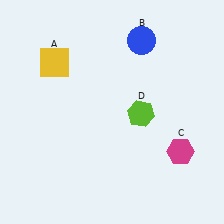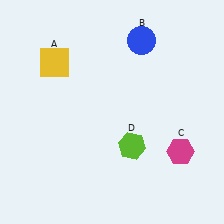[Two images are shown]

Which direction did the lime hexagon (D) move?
The lime hexagon (D) moved down.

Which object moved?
The lime hexagon (D) moved down.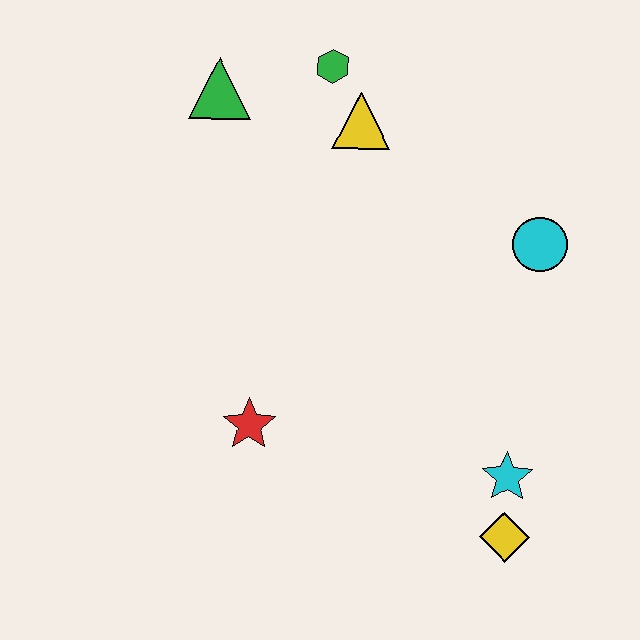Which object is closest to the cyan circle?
The yellow triangle is closest to the cyan circle.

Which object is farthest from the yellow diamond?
The green triangle is farthest from the yellow diamond.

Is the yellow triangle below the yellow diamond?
No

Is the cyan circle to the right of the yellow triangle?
Yes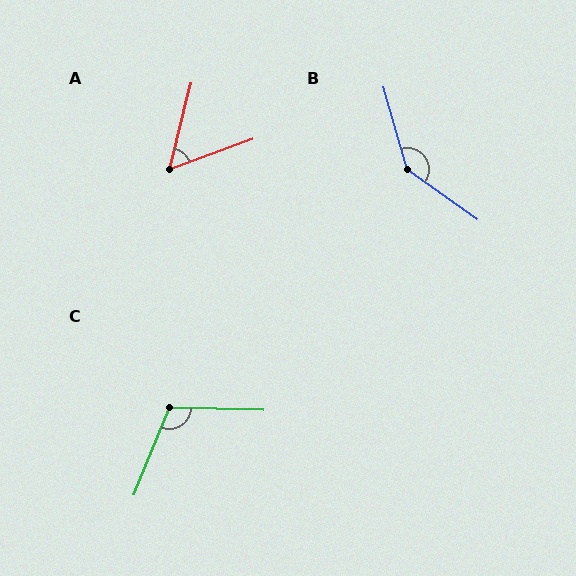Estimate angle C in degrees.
Approximately 110 degrees.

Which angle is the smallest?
A, at approximately 56 degrees.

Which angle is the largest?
B, at approximately 142 degrees.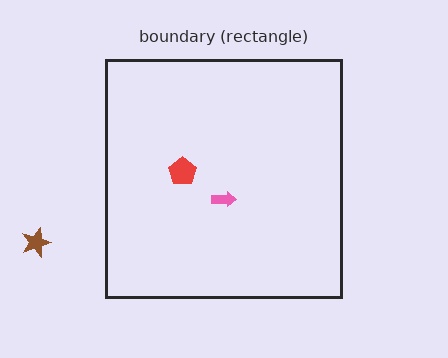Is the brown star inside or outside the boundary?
Outside.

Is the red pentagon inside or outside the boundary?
Inside.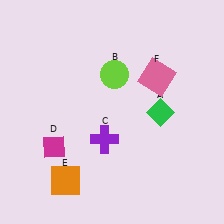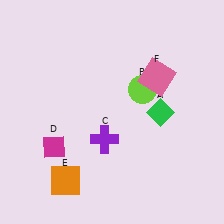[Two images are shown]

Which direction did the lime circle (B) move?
The lime circle (B) moved right.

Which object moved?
The lime circle (B) moved right.